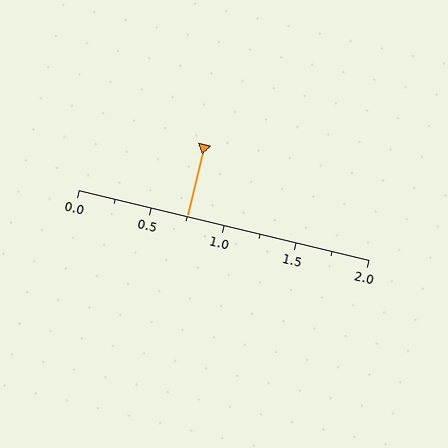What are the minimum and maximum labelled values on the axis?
The axis runs from 0.0 to 2.0.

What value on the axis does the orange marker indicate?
The marker indicates approximately 0.75.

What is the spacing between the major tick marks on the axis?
The major ticks are spaced 0.5 apart.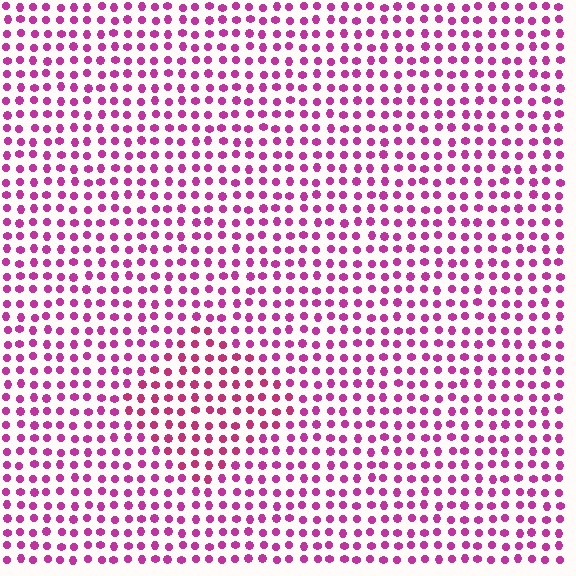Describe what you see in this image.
The image is filled with small magenta elements in a uniform arrangement. A diamond-shaped region is visible where the elements are tinted to a slightly different hue, forming a subtle color boundary.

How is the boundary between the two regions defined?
The boundary is defined purely by a slight shift in hue (about 18 degrees). Spacing, size, and orientation are identical on both sides.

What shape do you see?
I see a diamond.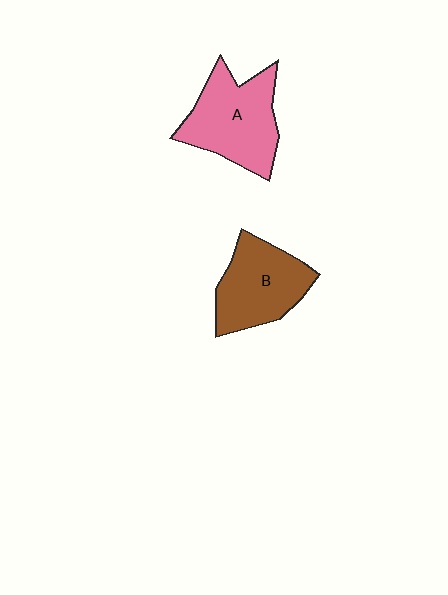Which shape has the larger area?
Shape A (pink).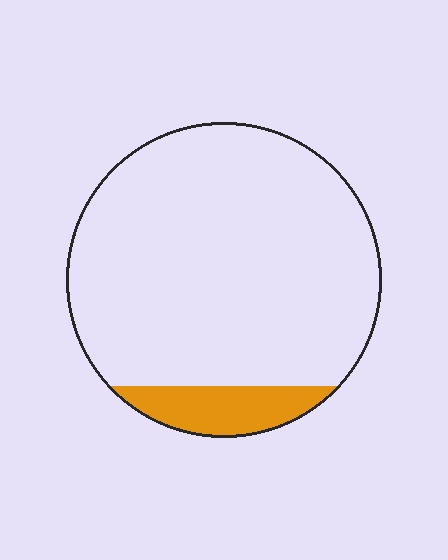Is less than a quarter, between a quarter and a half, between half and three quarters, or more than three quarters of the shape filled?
Less than a quarter.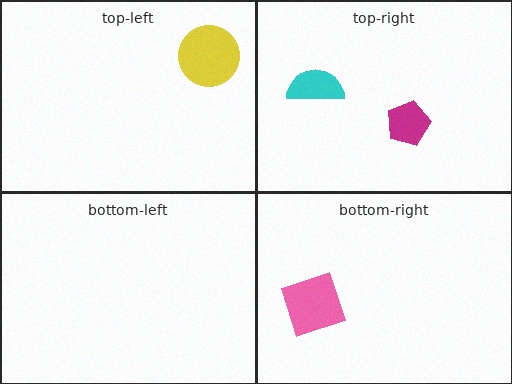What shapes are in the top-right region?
The magenta pentagon, the cyan semicircle.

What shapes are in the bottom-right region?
The pink square.